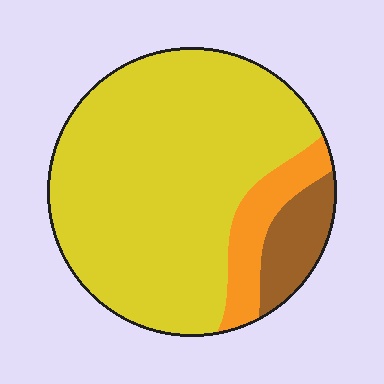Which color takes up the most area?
Yellow, at roughly 80%.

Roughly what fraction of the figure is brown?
Brown takes up less than a quarter of the figure.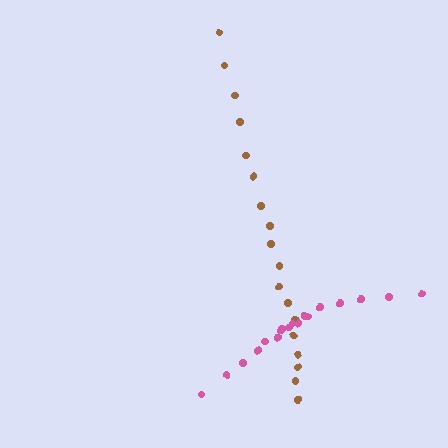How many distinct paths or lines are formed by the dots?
There are 2 distinct paths.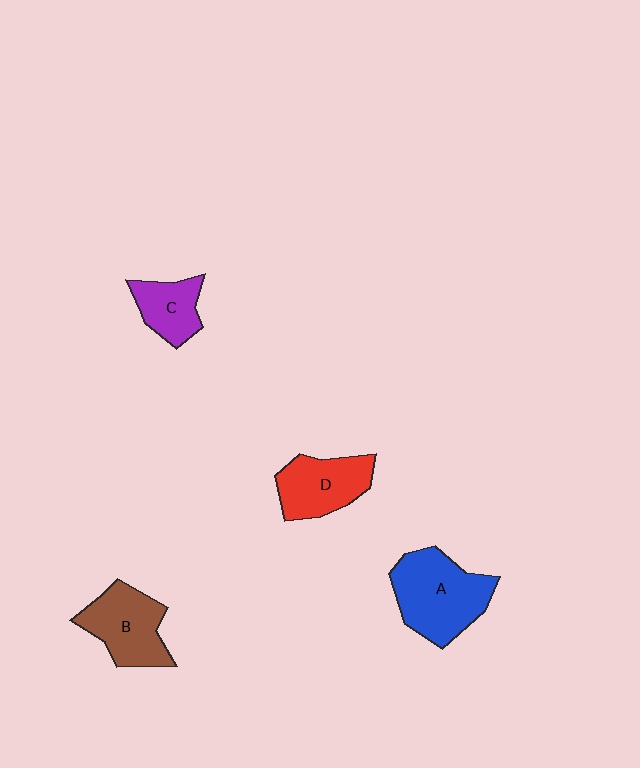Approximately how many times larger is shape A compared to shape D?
Approximately 1.4 times.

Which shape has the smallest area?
Shape C (purple).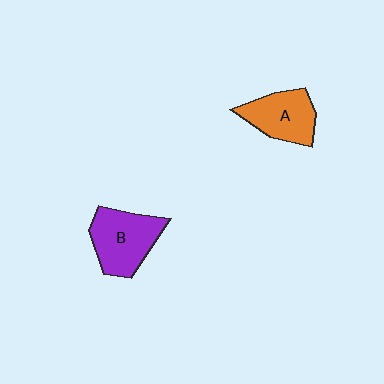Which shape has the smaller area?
Shape A (orange).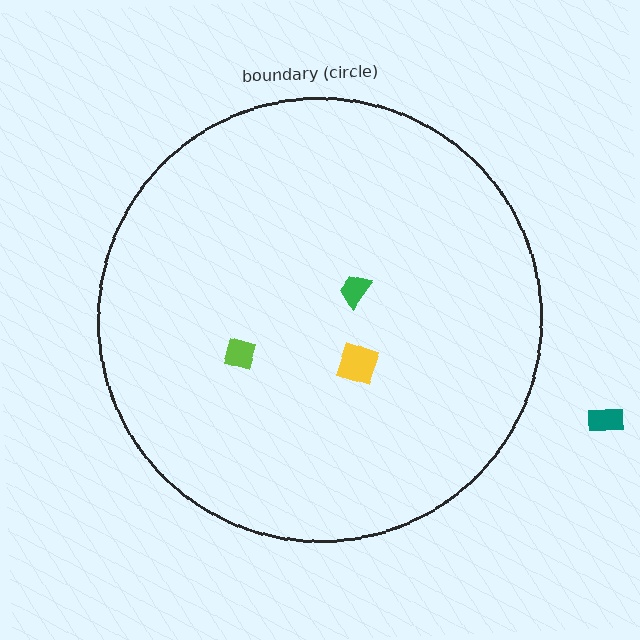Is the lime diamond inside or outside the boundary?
Inside.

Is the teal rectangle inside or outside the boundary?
Outside.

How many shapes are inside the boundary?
3 inside, 1 outside.